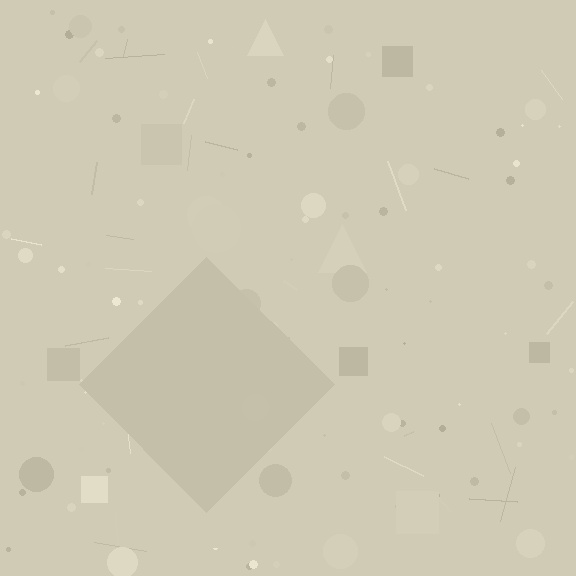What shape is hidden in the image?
A diamond is hidden in the image.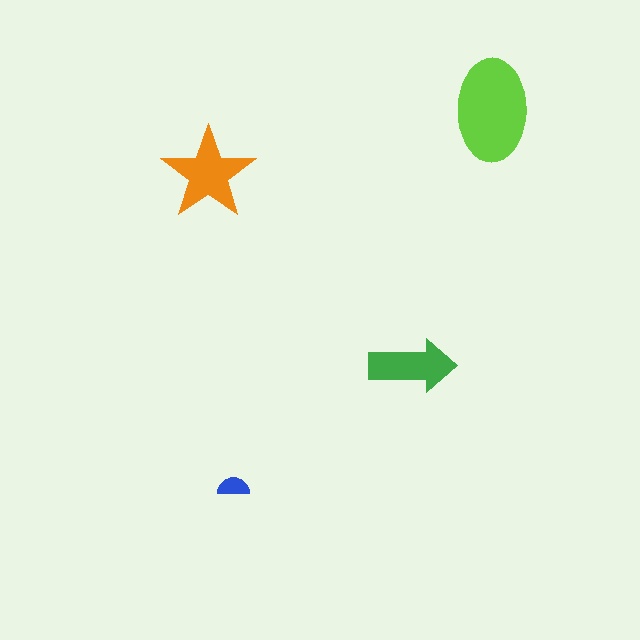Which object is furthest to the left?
The orange star is leftmost.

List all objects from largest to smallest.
The lime ellipse, the orange star, the green arrow, the blue semicircle.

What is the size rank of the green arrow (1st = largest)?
3rd.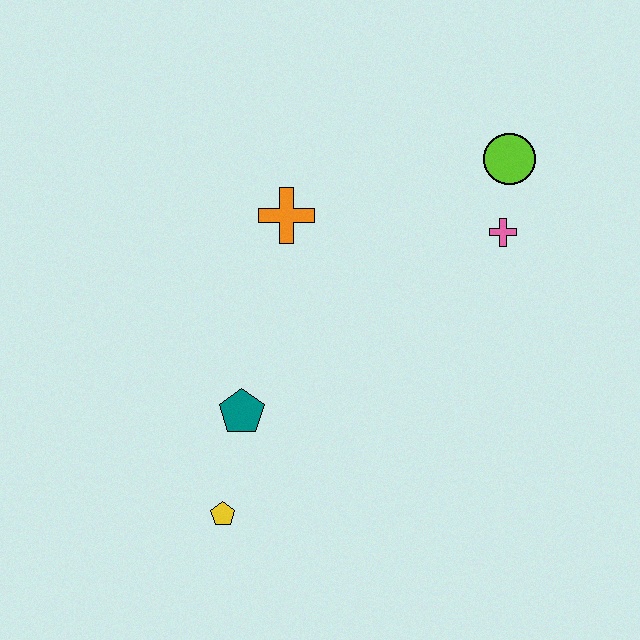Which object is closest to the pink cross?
The lime circle is closest to the pink cross.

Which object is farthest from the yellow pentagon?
The lime circle is farthest from the yellow pentagon.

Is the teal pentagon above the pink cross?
No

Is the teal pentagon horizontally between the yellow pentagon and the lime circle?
Yes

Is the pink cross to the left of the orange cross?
No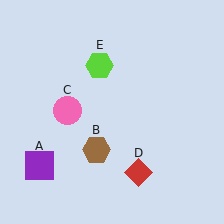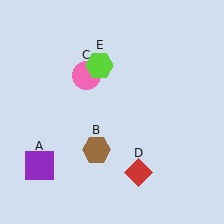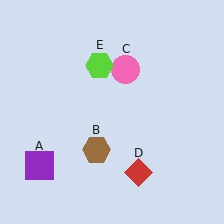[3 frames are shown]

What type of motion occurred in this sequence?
The pink circle (object C) rotated clockwise around the center of the scene.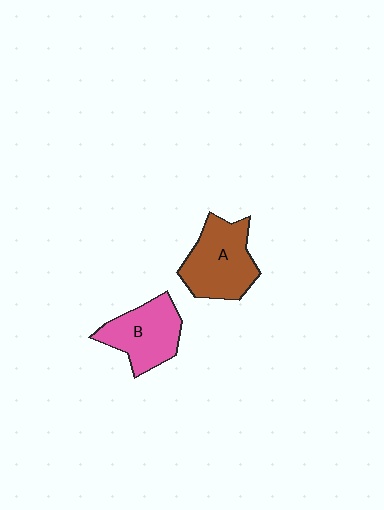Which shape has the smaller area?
Shape B (pink).